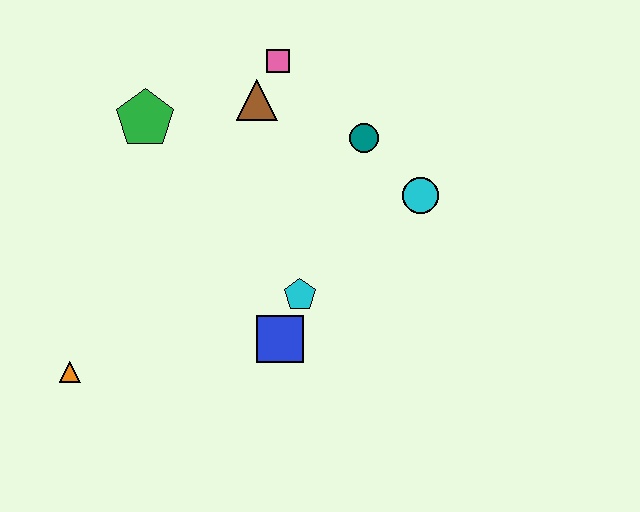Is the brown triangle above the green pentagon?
Yes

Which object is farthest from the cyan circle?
The orange triangle is farthest from the cyan circle.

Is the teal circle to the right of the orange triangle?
Yes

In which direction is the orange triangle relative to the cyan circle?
The orange triangle is to the left of the cyan circle.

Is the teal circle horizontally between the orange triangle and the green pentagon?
No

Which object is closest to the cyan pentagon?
The blue square is closest to the cyan pentagon.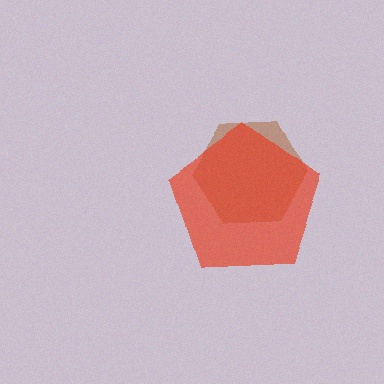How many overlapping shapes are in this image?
There are 2 overlapping shapes in the image.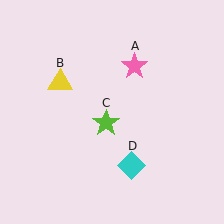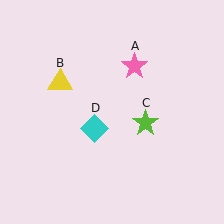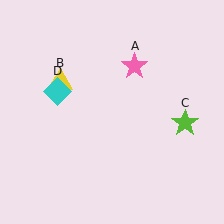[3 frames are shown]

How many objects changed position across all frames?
2 objects changed position: lime star (object C), cyan diamond (object D).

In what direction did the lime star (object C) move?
The lime star (object C) moved right.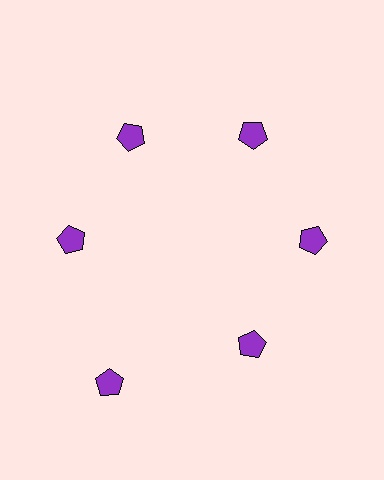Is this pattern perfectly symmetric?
No. The 6 purple pentagons are arranged in a ring, but one element near the 7 o'clock position is pushed outward from the center, breaking the 6-fold rotational symmetry.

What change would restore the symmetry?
The symmetry would be restored by moving it inward, back onto the ring so that all 6 pentagons sit at equal angles and equal distance from the center.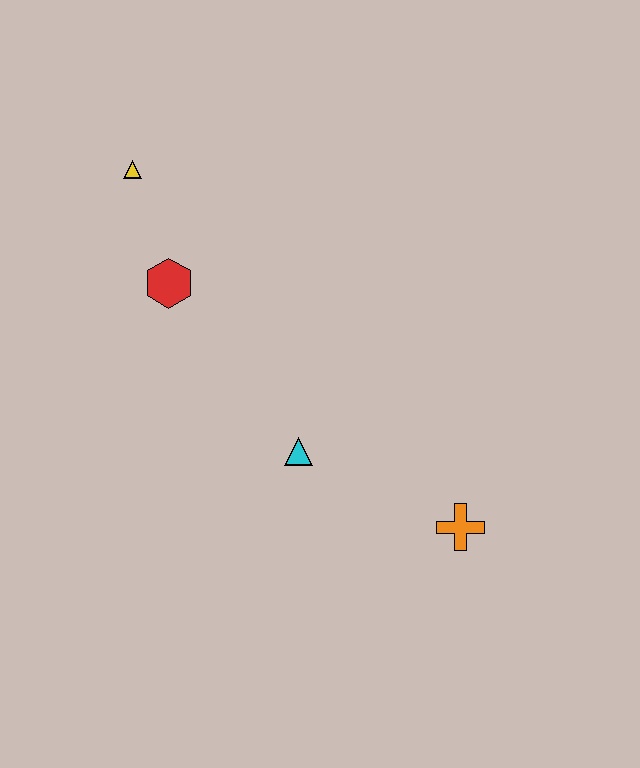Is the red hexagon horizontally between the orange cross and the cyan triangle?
No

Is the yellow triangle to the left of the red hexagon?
Yes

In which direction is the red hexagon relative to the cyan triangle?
The red hexagon is above the cyan triangle.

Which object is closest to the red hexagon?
The yellow triangle is closest to the red hexagon.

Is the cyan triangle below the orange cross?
No